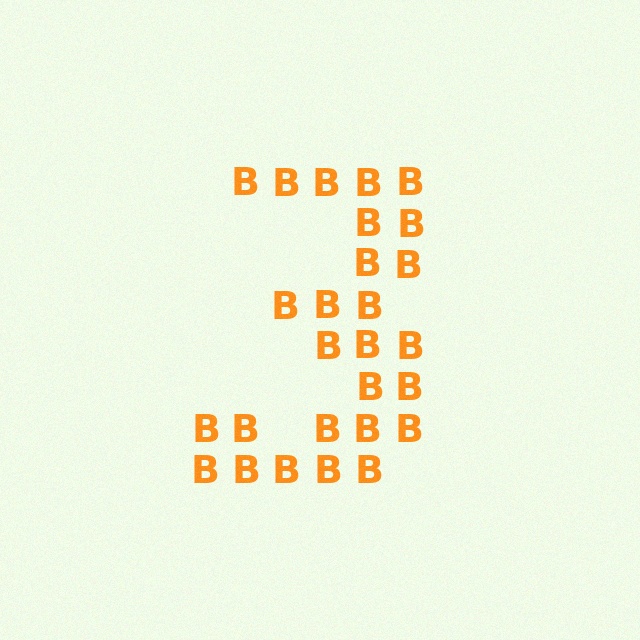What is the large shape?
The large shape is the digit 3.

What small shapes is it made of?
It is made of small letter B's.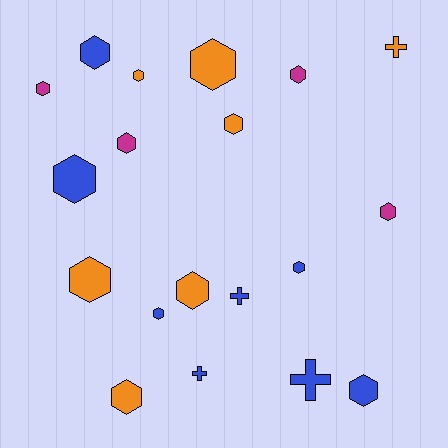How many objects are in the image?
There are 19 objects.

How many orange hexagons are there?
There are 6 orange hexagons.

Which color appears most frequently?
Blue, with 8 objects.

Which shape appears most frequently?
Hexagon, with 15 objects.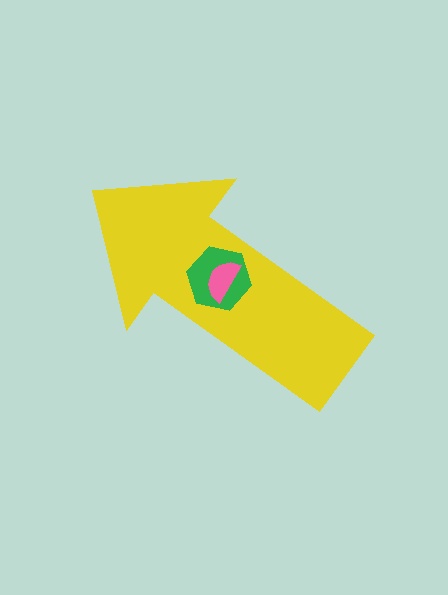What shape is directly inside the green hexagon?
The pink semicircle.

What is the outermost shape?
The yellow arrow.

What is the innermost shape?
The pink semicircle.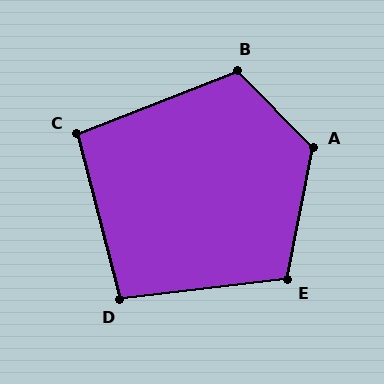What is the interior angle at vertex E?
Approximately 108 degrees (obtuse).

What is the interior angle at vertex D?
Approximately 98 degrees (obtuse).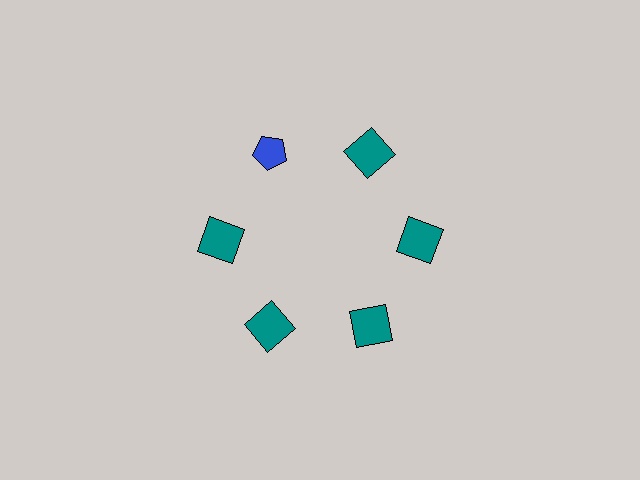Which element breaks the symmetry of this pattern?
The blue pentagon at roughly the 11 o'clock position breaks the symmetry. All other shapes are teal squares.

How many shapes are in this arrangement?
There are 6 shapes arranged in a ring pattern.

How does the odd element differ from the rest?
It differs in both color (blue instead of teal) and shape (pentagon instead of square).